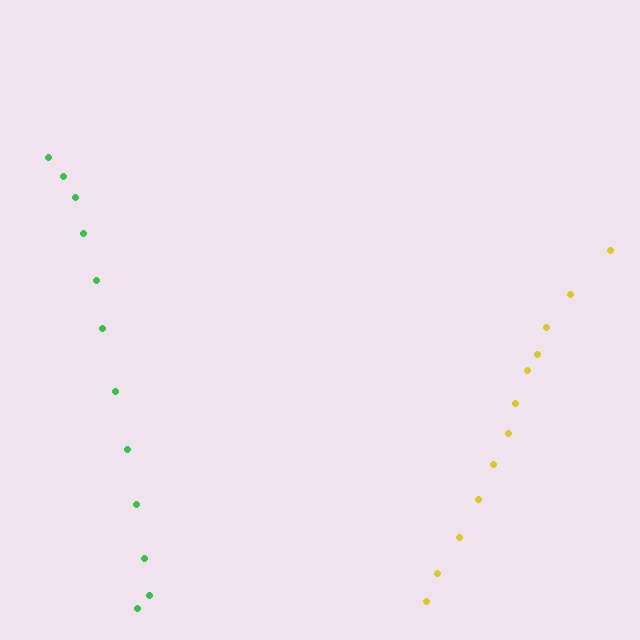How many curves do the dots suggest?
There are 2 distinct paths.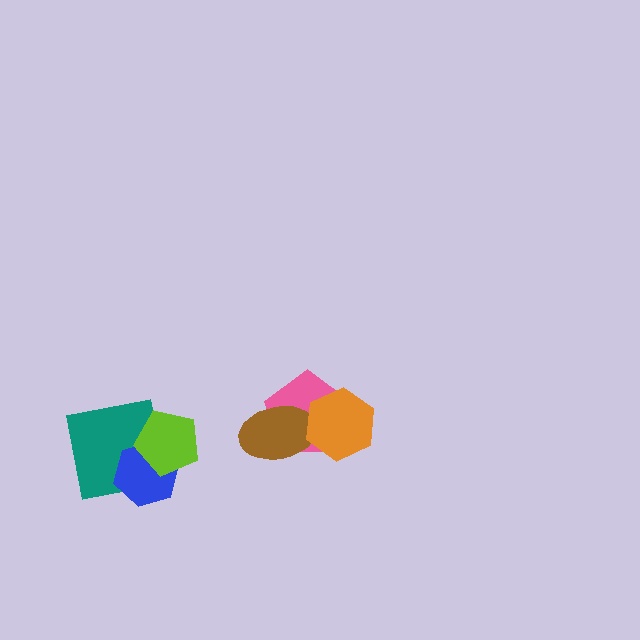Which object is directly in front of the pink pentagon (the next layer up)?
The brown ellipse is directly in front of the pink pentagon.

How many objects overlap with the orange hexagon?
2 objects overlap with the orange hexagon.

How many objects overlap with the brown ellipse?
2 objects overlap with the brown ellipse.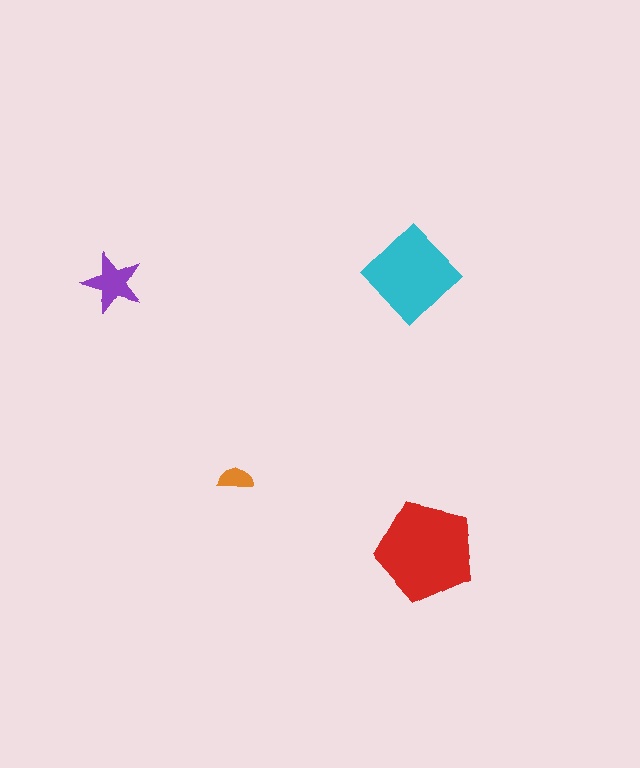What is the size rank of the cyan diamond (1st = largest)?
2nd.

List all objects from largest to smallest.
The red pentagon, the cyan diamond, the purple star, the orange semicircle.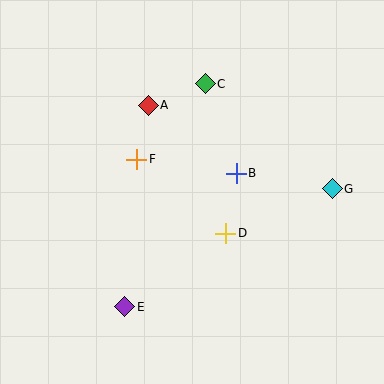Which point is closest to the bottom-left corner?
Point E is closest to the bottom-left corner.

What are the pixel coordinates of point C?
Point C is at (205, 84).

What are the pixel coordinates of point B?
Point B is at (236, 173).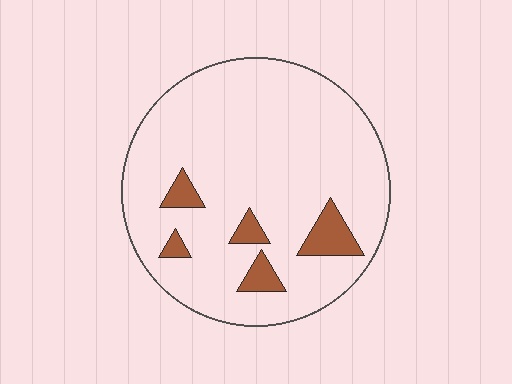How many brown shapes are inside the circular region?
5.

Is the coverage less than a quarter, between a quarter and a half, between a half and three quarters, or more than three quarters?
Less than a quarter.